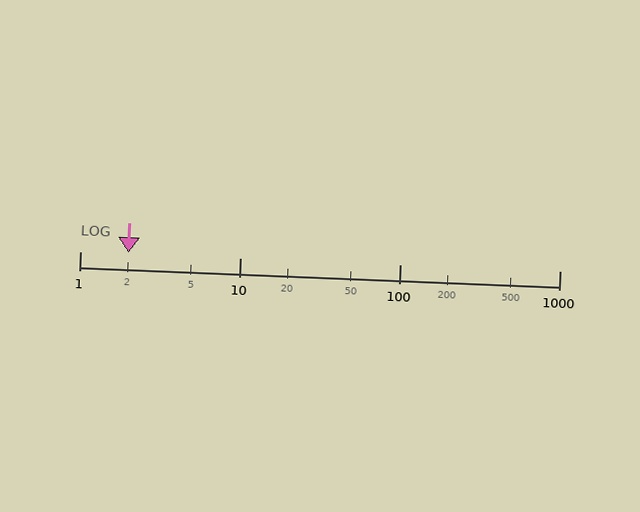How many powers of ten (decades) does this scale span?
The scale spans 3 decades, from 1 to 1000.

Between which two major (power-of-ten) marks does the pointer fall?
The pointer is between 1 and 10.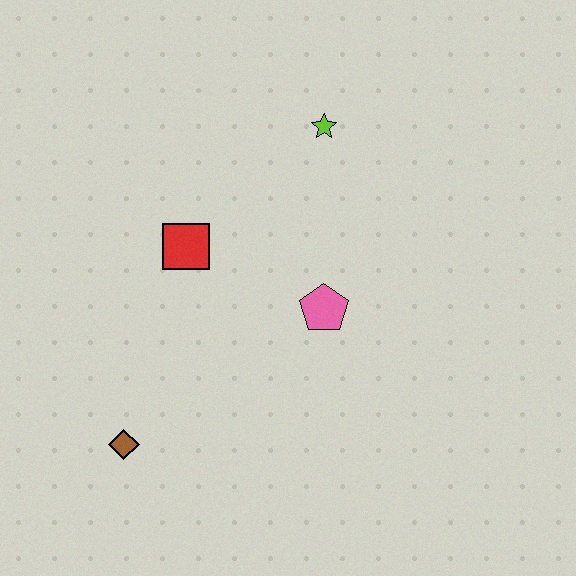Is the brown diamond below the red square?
Yes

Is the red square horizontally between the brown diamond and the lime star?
Yes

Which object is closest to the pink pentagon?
The red square is closest to the pink pentagon.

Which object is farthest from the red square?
The brown diamond is farthest from the red square.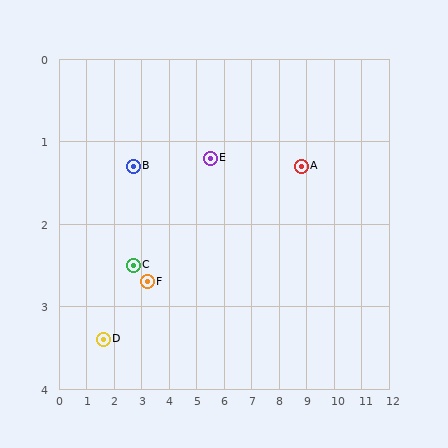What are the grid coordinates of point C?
Point C is at approximately (2.7, 2.5).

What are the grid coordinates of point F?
Point F is at approximately (3.2, 2.7).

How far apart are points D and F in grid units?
Points D and F are about 1.7 grid units apart.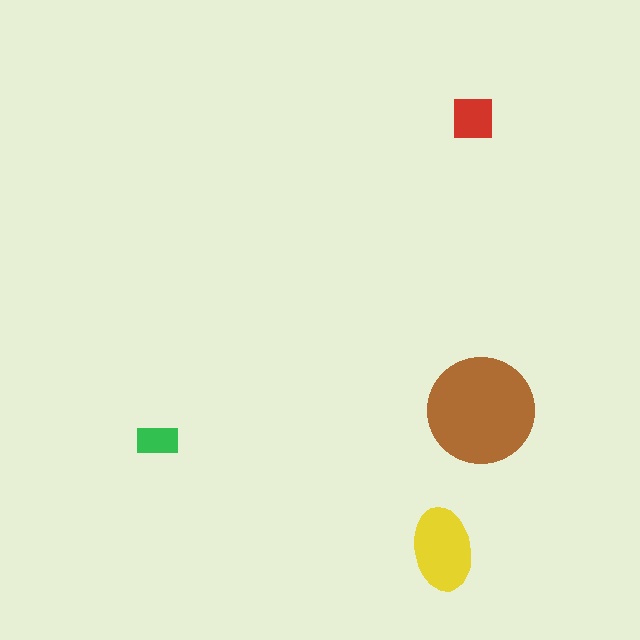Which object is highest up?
The red square is topmost.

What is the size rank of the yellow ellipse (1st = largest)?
2nd.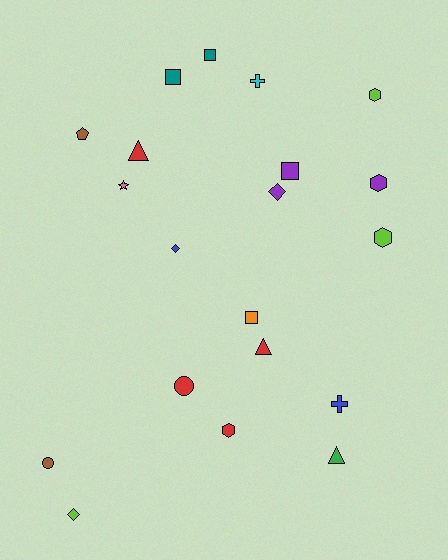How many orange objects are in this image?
There is 1 orange object.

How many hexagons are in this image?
There are 4 hexagons.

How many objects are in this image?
There are 20 objects.